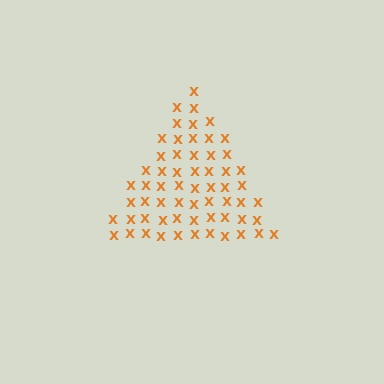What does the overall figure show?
The overall figure shows a triangle.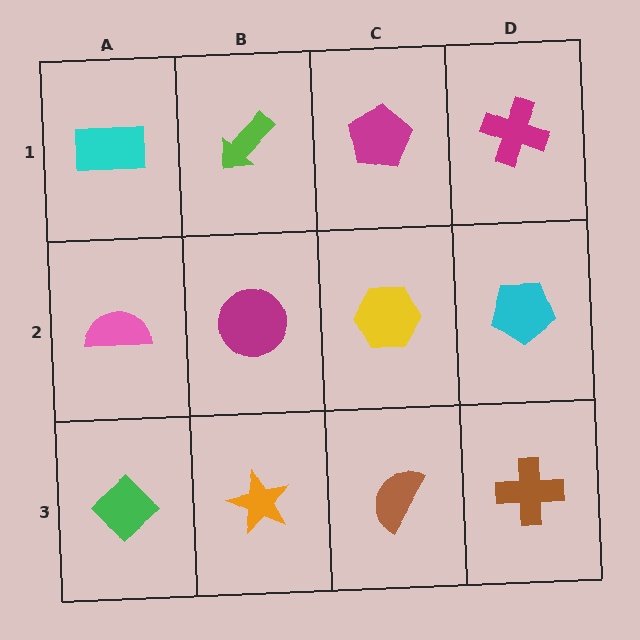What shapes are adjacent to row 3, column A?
A pink semicircle (row 2, column A), an orange star (row 3, column B).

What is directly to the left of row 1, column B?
A cyan rectangle.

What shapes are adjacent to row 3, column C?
A yellow hexagon (row 2, column C), an orange star (row 3, column B), a brown cross (row 3, column D).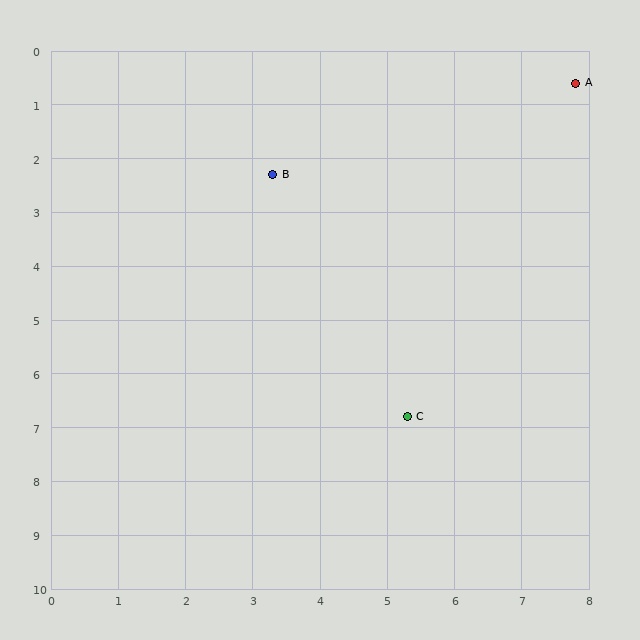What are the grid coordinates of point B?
Point B is at approximately (3.3, 2.3).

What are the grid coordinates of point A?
Point A is at approximately (7.8, 0.6).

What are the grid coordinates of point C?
Point C is at approximately (5.3, 6.8).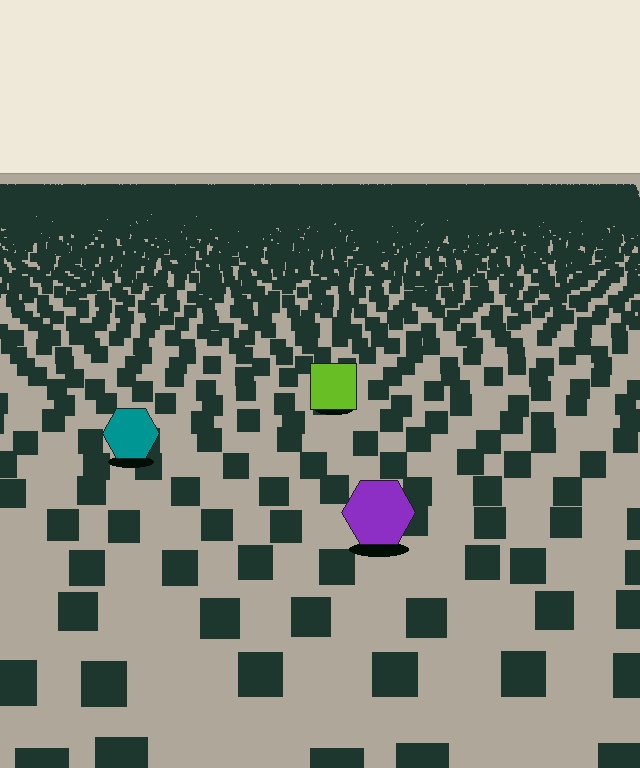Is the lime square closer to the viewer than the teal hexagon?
No. The teal hexagon is closer — you can tell from the texture gradient: the ground texture is coarser near it.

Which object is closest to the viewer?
The purple hexagon is closest. The texture marks near it are larger and more spread out.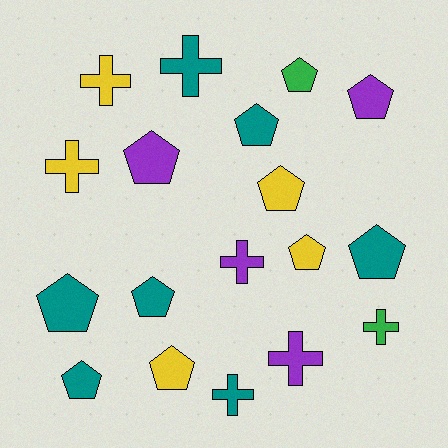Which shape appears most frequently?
Pentagon, with 11 objects.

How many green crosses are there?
There is 1 green cross.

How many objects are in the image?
There are 18 objects.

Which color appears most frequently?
Teal, with 7 objects.